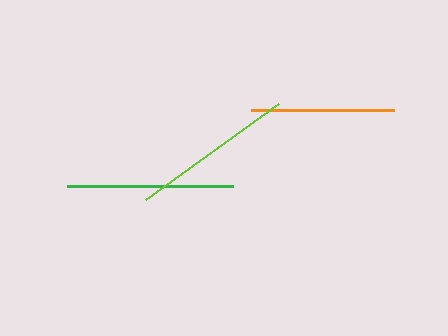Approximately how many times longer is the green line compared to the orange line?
The green line is approximately 1.2 times the length of the orange line.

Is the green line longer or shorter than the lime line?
The green line is longer than the lime line.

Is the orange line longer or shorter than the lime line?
The lime line is longer than the orange line.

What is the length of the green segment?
The green segment is approximately 167 pixels long.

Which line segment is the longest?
The green line is the longest at approximately 167 pixels.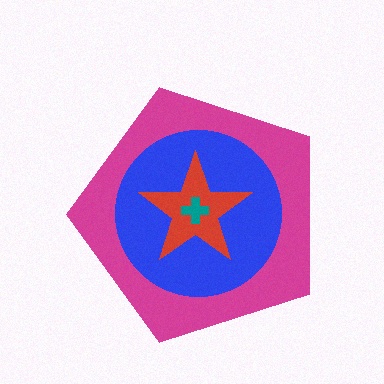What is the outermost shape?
The magenta pentagon.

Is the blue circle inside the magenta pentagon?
Yes.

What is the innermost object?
The teal cross.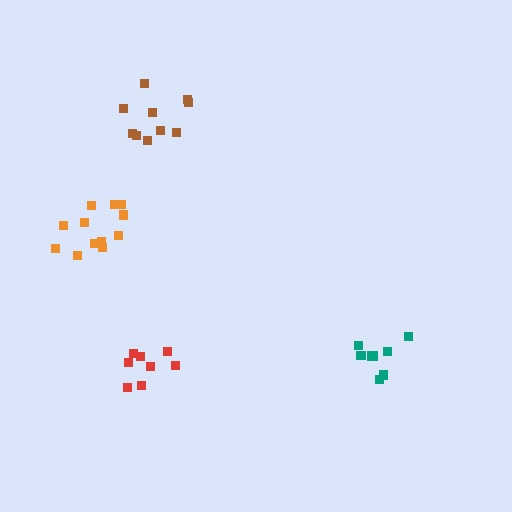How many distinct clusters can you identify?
There are 4 distinct clusters.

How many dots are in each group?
Group 1: 8 dots, Group 2: 11 dots, Group 3: 8 dots, Group 4: 12 dots (39 total).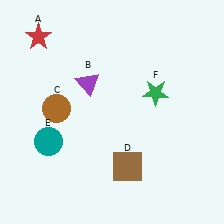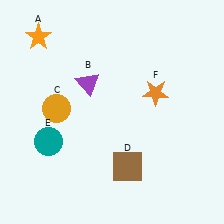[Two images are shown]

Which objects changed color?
A changed from red to orange. C changed from brown to orange. F changed from green to orange.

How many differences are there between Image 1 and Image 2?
There are 3 differences between the two images.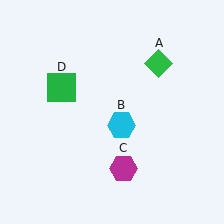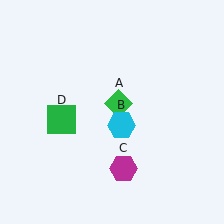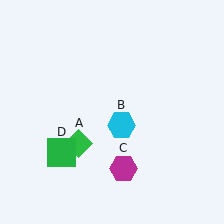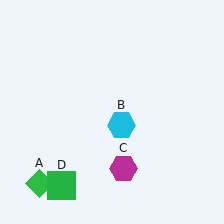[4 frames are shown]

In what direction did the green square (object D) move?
The green square (object D) moved down.